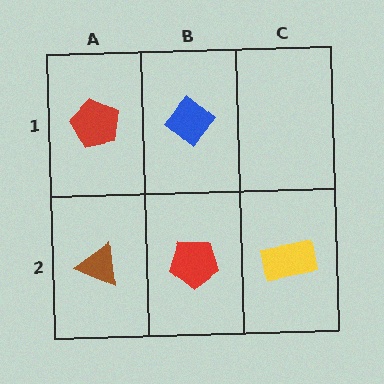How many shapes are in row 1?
2 shapes.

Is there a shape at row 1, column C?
No, that cell is empty.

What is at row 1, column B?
A blue diamond.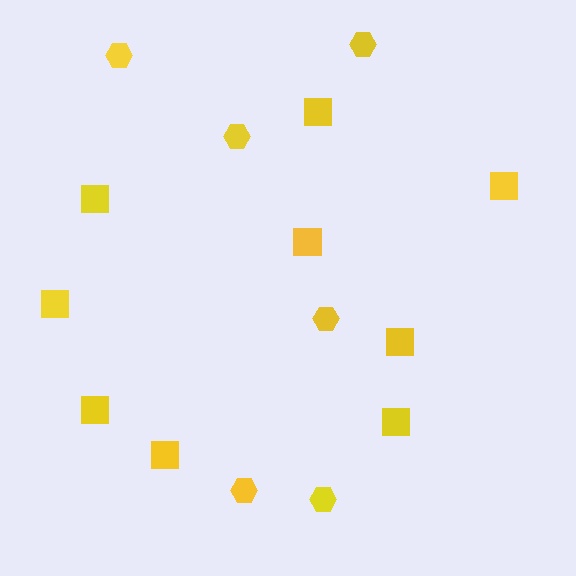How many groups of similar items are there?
There are 2 groups: one group of hexagons (6) and one group of squares (9).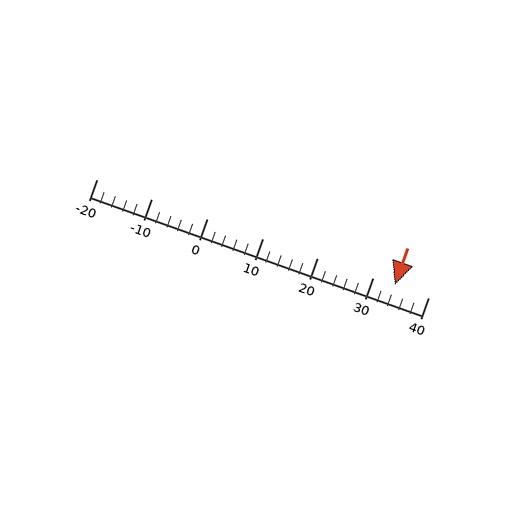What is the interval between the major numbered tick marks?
The major tick marks are spaced 10 units apart.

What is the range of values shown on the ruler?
The ruler shows values from -20 to 40.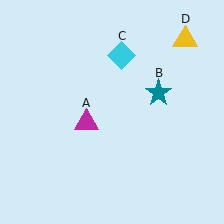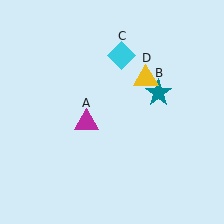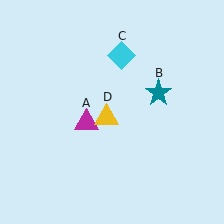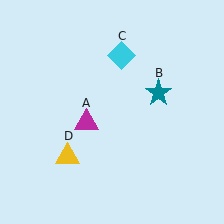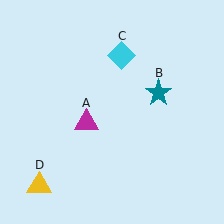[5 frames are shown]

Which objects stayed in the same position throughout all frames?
Magenta triangle (object A) and teal star (object B) and cyan diamond (object C) remained stationary.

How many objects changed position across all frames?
1 object changed position: yellow triangle (object D).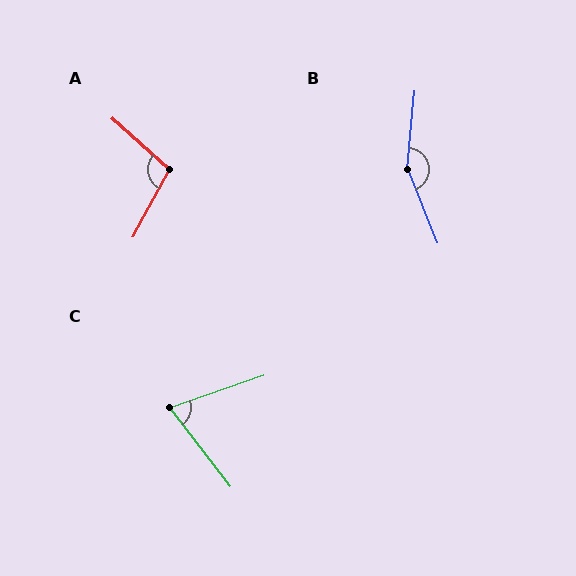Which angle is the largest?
B, at approximately 153 degrees.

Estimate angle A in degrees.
Approximately 103 degrees.